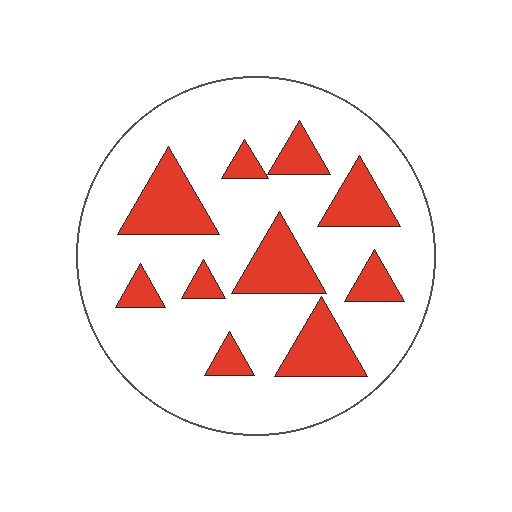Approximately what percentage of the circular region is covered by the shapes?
Approximately 25%.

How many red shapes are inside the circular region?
10.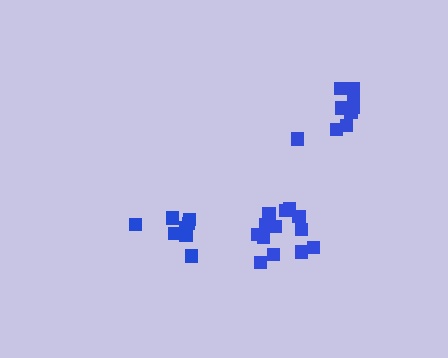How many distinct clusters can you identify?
There are 3 distinct clusters.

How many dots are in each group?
Group 1: 13 dots, Group 2: 9 dots, Group 3: 8 dots (30 total).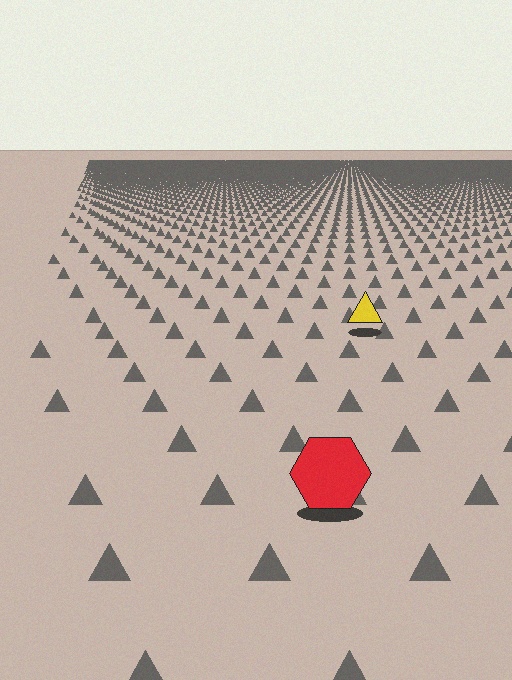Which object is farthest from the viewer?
The yellow triangle is farthest from the viewer. It appears smaller and the ground texture around it is denser.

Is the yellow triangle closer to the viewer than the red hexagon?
No. The red hexagon is closer — you can tell from the texture gradient: the ground texture is coarser near it.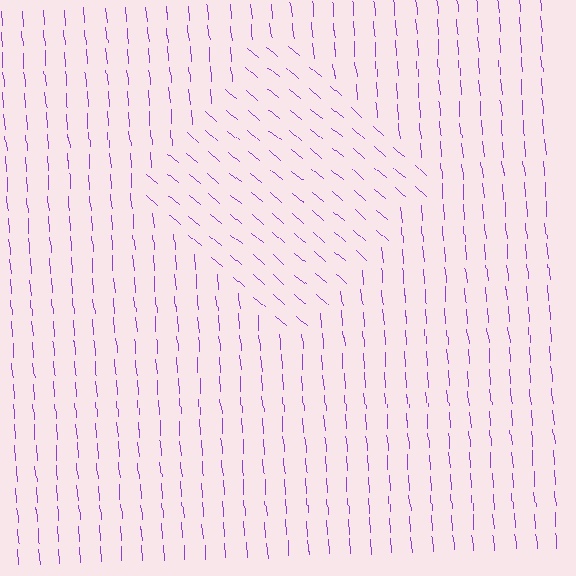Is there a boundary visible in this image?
Yes, there is a texture boundary formed by a change in line orientation.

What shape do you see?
I see a diamond.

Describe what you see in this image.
The image is filled with small purple line segments. A diamond region in the image has lines oriented differently from the surrounding lines, creating a visible texture boundary.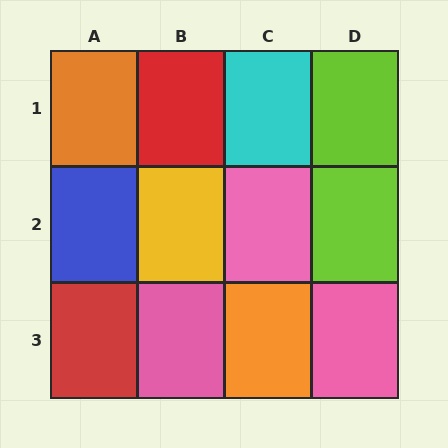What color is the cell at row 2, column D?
Lime.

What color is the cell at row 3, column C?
Orange.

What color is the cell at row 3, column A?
Red.